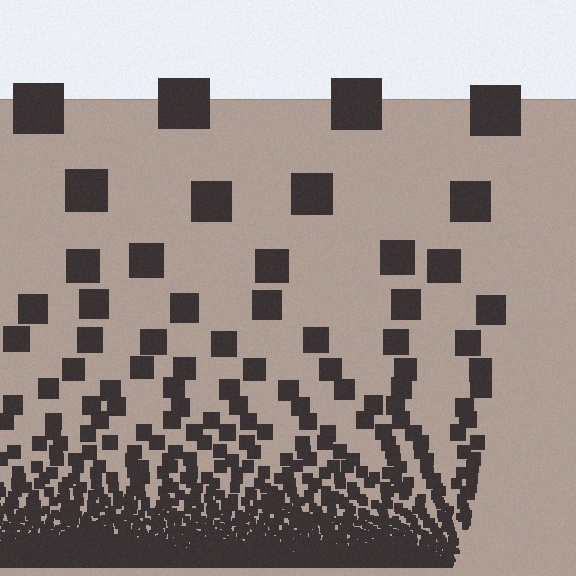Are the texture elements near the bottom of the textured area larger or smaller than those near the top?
Smaller. The gradient is inverted — elements near the bottom are smaller and denser.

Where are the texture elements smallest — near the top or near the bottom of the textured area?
Near the bottom.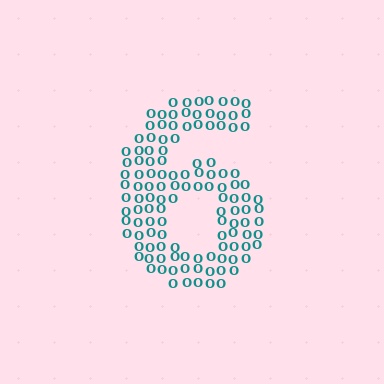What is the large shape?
The large shape is the digit 6.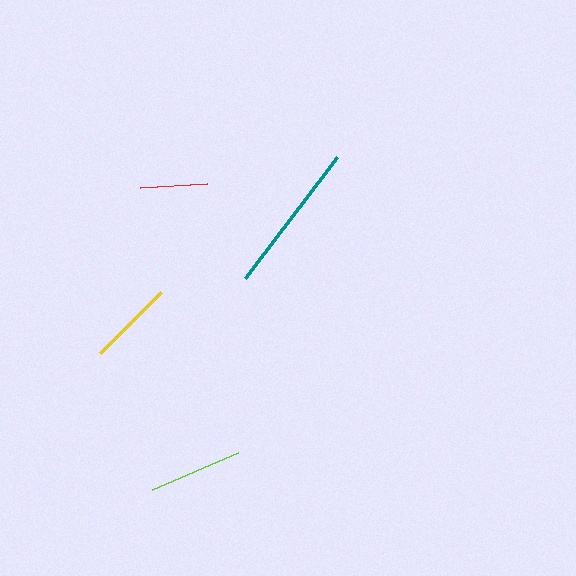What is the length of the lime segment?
The lime segment is approximately 94 pixels long.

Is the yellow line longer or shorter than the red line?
The yellow line is longer than the red line.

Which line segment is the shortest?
The red line is the shortest at approximately 67 pixels.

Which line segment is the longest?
The teal line is the longest at approximately 152 pixels.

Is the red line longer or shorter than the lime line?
The lime line is longer than the red line.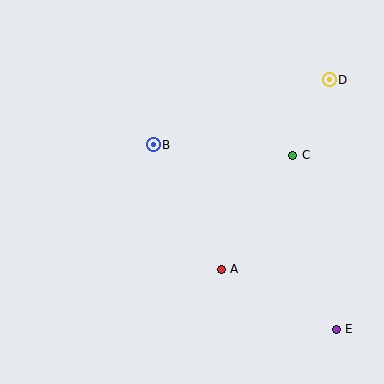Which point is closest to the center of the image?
Point B at (153, 145) is closest to the center.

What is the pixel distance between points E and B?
The distance between E and B is 260 pixels.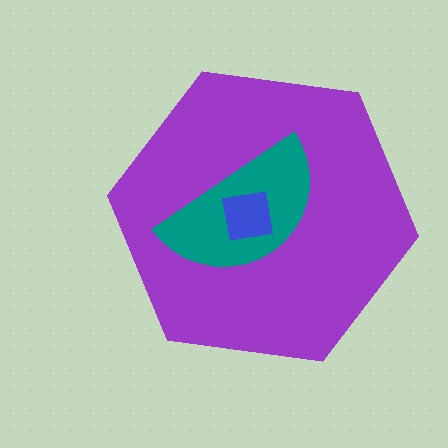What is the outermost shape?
The purple hexagon.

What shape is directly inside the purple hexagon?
The teal semicircle.